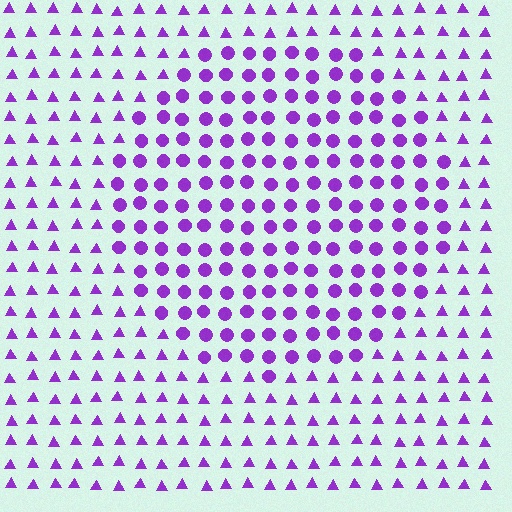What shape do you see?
I see a circle.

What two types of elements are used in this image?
The image uses circles inside the circle region and triangles outside it.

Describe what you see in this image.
The image is filled with small purple elements arranged in a uniform grid. A circle-shaped region contains circles, while the surrounding area contains triangles. The boundary is defined purely by the change in element shape.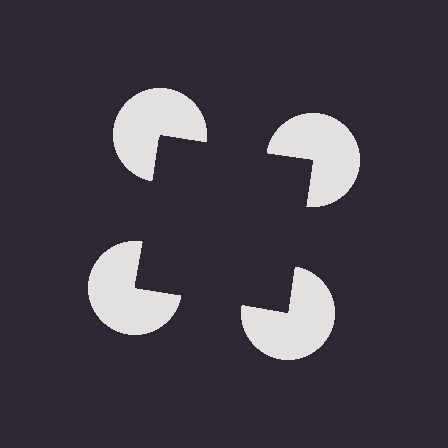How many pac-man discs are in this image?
There are 4 — one at each vertex of the illusory square.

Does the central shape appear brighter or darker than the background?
It typically appears slightly darker than the background, even though no actual brightness change is drawn.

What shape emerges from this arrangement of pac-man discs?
An illusory square — its edges are inferred from the aligned wedge cuts in the pac-man discs, not physically drawn.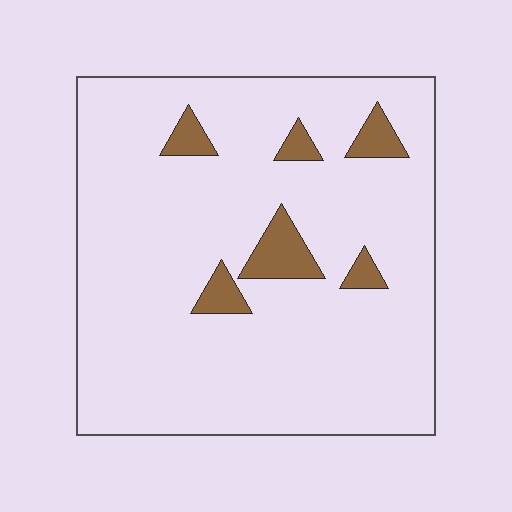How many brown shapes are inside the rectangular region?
6.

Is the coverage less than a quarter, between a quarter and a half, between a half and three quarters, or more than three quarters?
Less than a quarter.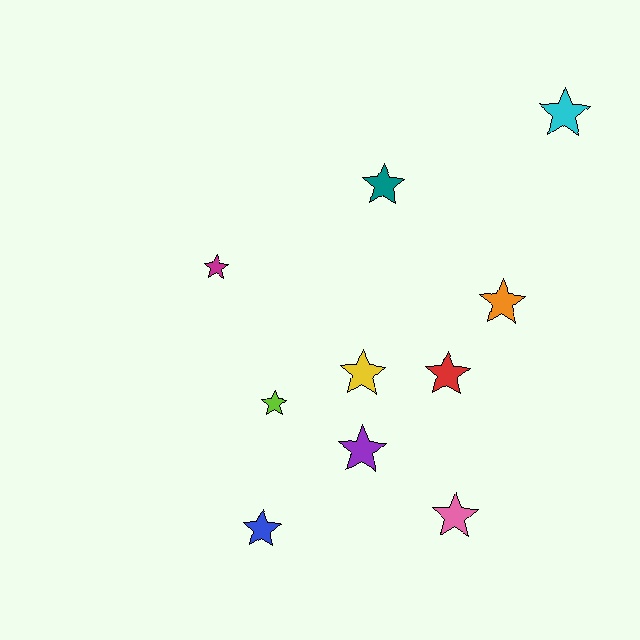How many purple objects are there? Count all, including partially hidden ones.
There is 1 purple object.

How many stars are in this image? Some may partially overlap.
There are 10 stars.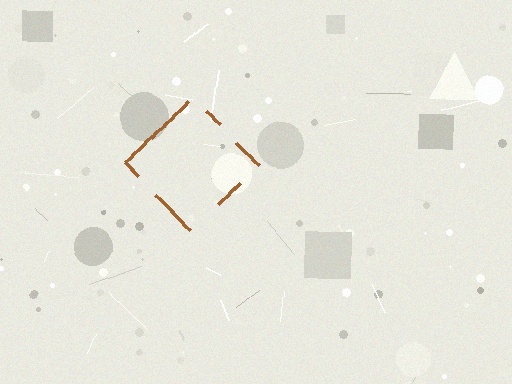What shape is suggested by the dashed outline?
The dashed outline suggests a diamond.